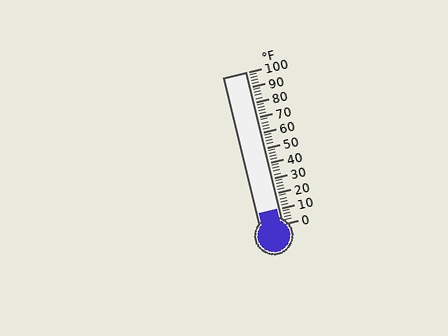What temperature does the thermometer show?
The thermometer shows approximately 10°F.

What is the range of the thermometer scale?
The thermometer scale ranges from 0°F to 100°F.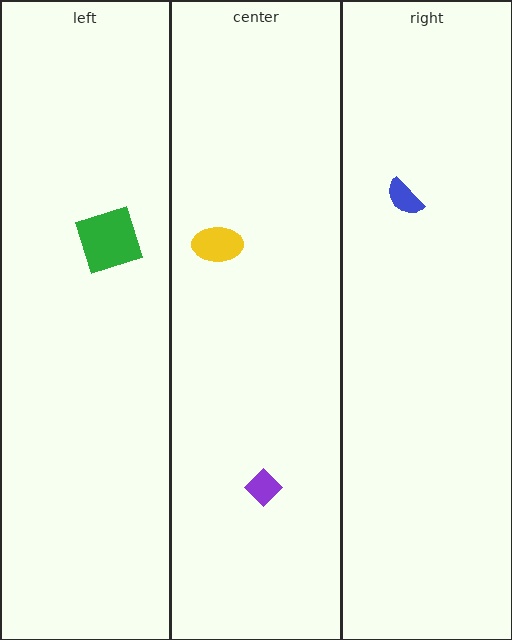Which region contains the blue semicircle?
The right region.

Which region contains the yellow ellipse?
The center region.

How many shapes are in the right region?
1.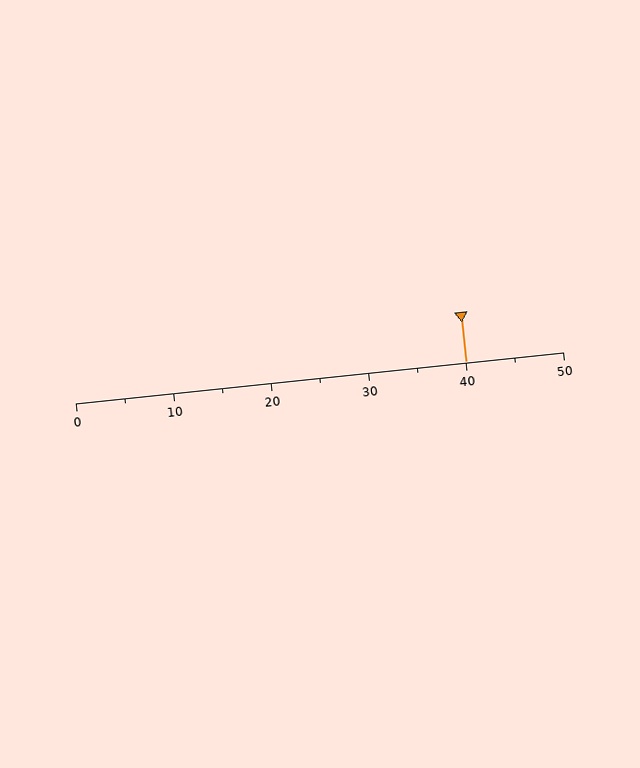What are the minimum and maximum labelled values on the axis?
The axis runs from 0 to 50.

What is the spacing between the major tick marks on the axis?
The major ticks are spaced 10 apart.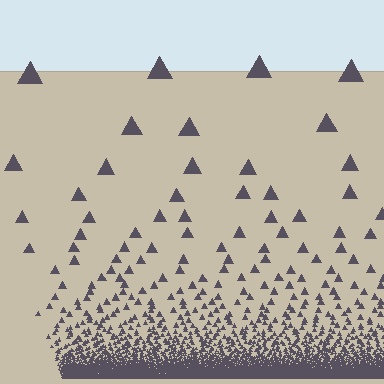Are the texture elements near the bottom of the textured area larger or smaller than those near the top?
Smaller. The gradient is inverted — elements near the bottom are smaller and denser.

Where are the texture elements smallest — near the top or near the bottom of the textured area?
Near the bottom.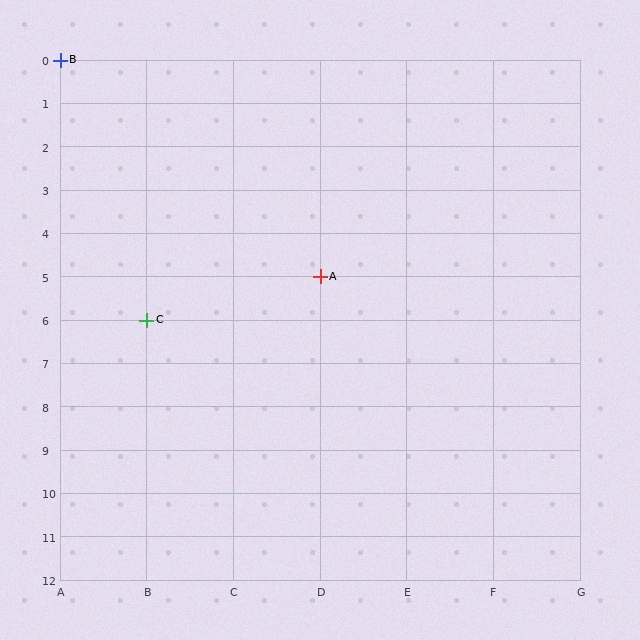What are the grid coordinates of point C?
Point C is at grid coordinates (B, 6).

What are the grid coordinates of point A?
Point A is at grid coordinates (D, 5).